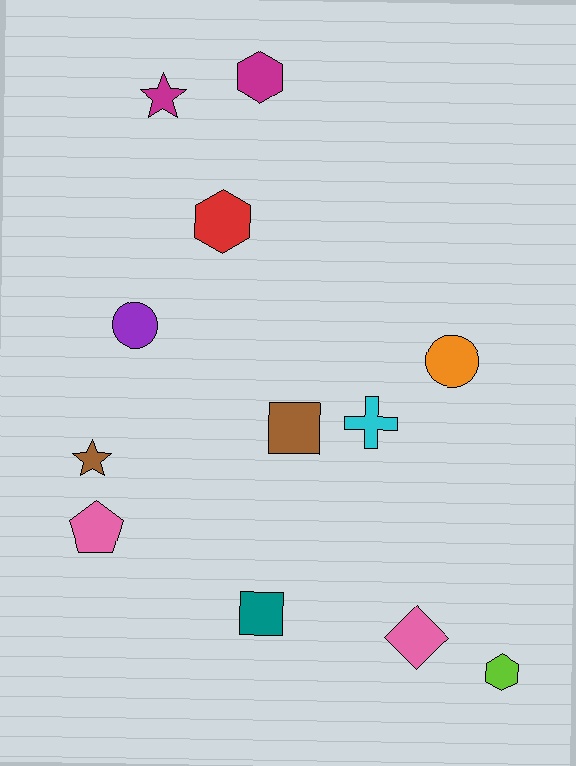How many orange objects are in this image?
There is 1 orange object.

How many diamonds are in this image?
There is 1 diamond.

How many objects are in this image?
There are 12 objects.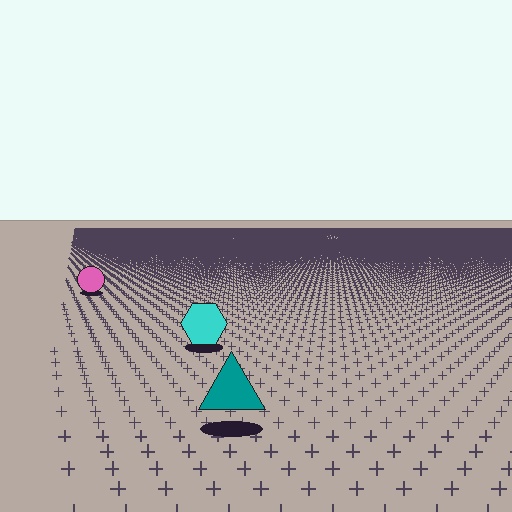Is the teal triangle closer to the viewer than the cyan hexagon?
Yes. The teal triangle is closer — you can tell from the texture gradient: the ground texture is coarser near it.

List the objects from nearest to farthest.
From nearest to farthest: the teal triangle, the cyan hexagon, the pink circle.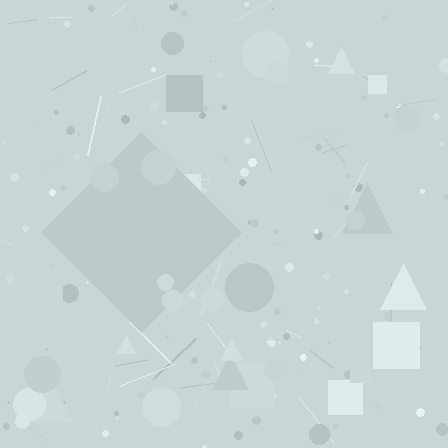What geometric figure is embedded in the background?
A diamond is embedded in the background.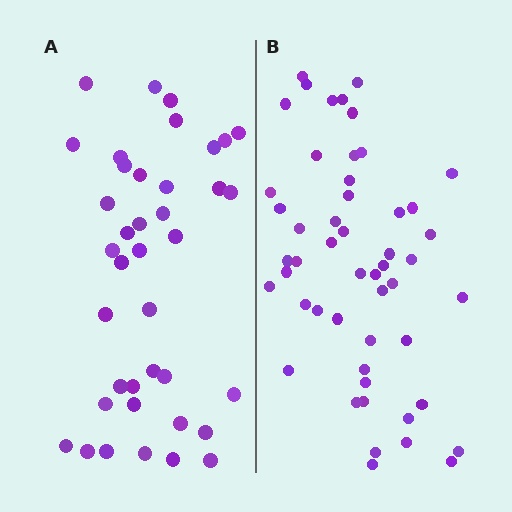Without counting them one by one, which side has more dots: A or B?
Region B (the right region) has more dots.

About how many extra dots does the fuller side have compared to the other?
Region B has roughly 12 or so more dots than region A.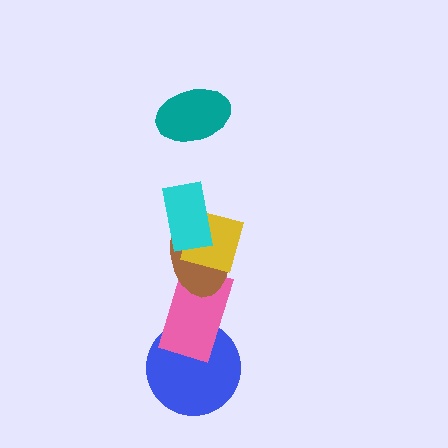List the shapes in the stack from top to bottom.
From top to bottom: the teal ellipse, the cyan rectangle, the yellow square, the brown ellipse, the pink rectangle, the blue circle.